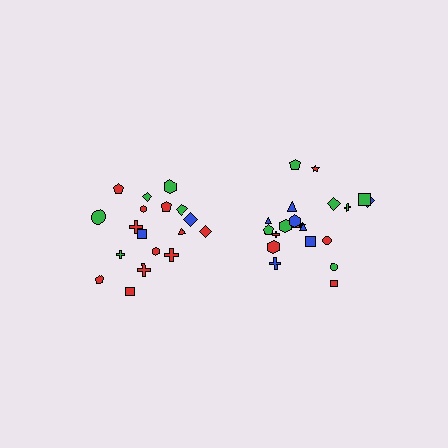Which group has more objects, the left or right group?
The right group.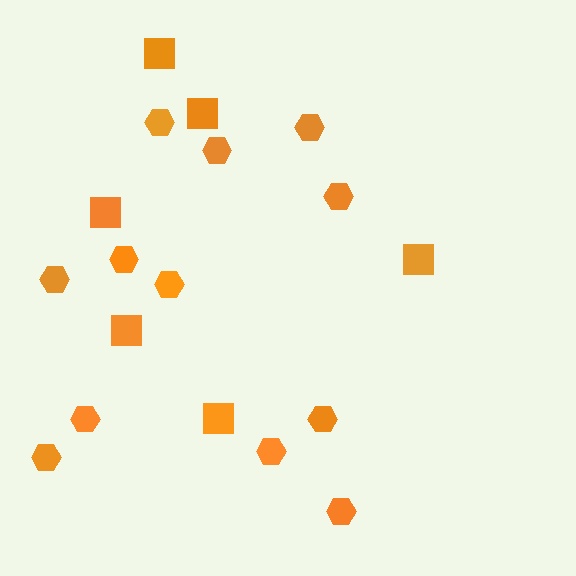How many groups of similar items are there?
There are 2 groups: one group of squares (6) and one group of hexagons (12).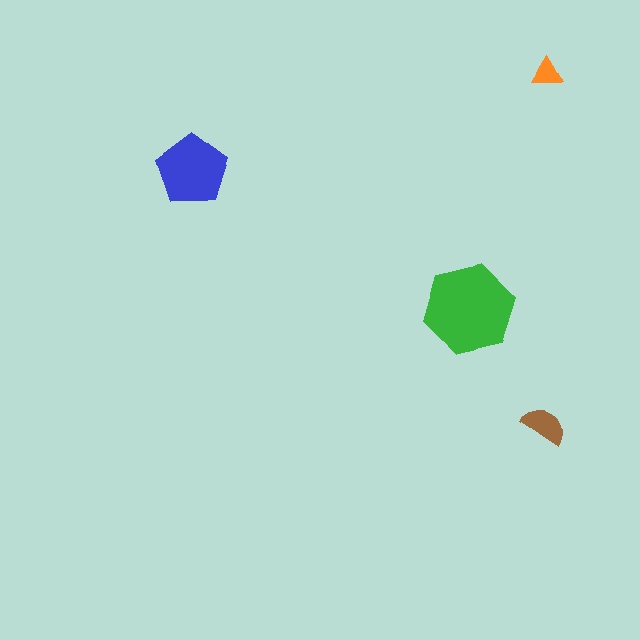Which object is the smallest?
The orange triangle.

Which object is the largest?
The green hexagon.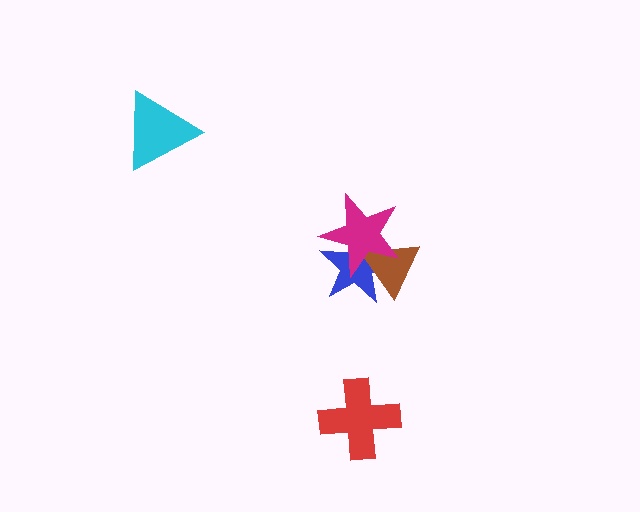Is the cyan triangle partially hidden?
No, no other shape covers it.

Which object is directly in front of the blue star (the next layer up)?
The brown triangle is directly in front of the blue star.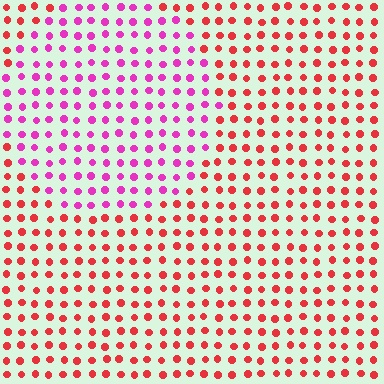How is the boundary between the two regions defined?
The boundary is defined purely by a slight shift in hue (about 44 degrees). Spacing, size, and orientation are identical on both sides.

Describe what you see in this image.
The image is filled with small red elements in a uniform arrangement. A circle-shaped region is visible where the elements are tinted to a slightly different hue, forming a subtle color boundary.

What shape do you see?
I see a circle.